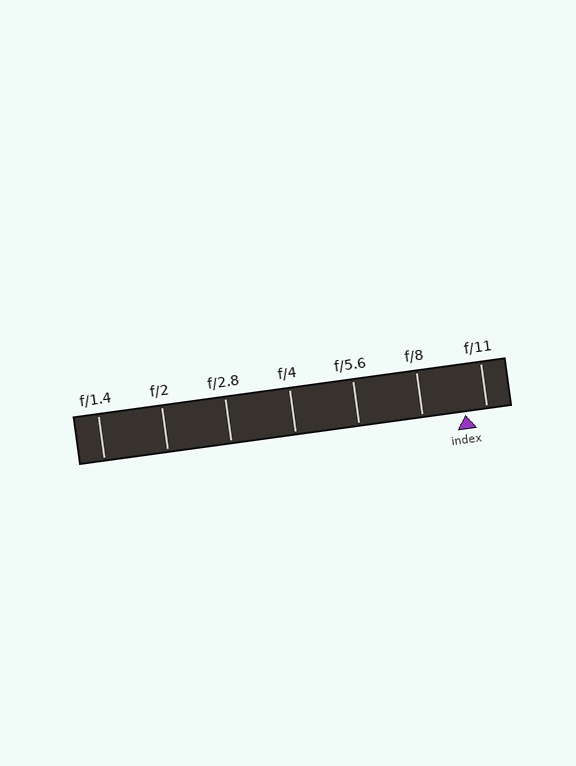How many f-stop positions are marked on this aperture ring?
There are 7 f-stop positions marked.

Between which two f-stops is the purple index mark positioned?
The index mark is between f/8 and f/11.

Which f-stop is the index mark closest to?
The index mark is closest to f/11.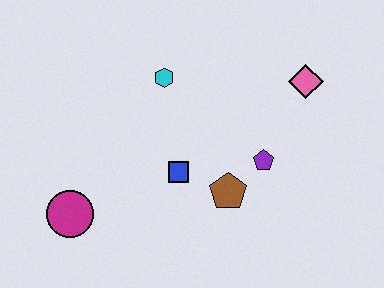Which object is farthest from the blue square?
The pink diamond is farthest from the blue square.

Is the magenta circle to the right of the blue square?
No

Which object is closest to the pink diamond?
The purple pentagon is closest to the pink diamond.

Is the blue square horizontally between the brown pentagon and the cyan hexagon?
Yes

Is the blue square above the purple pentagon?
No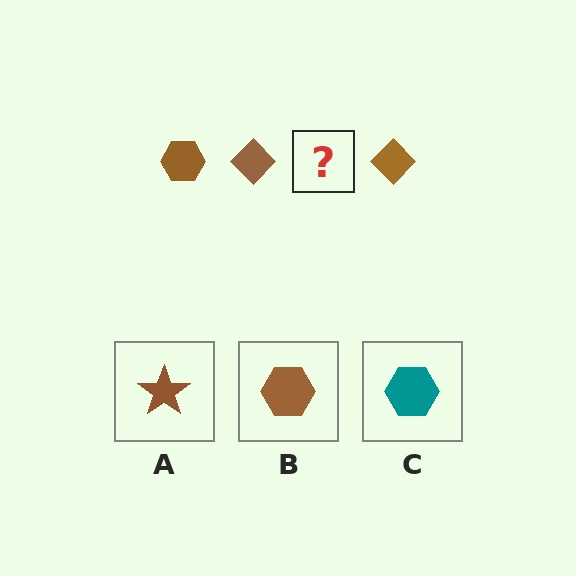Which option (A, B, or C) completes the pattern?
B.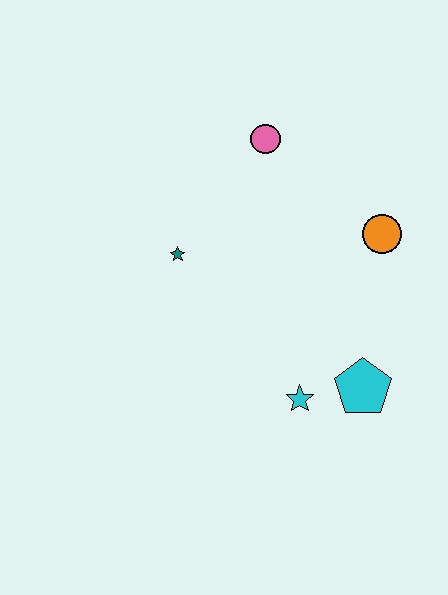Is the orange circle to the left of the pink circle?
No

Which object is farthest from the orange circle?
The teal star is farthest from the orange circle.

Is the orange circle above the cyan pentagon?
Yes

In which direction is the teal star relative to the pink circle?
The teal star is below the pink circle.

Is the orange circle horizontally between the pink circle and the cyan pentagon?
No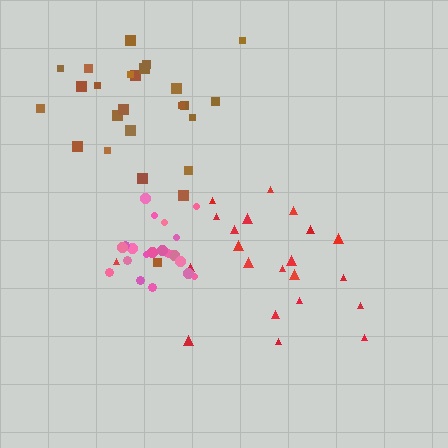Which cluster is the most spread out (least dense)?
Red.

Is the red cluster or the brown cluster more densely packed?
Brown.